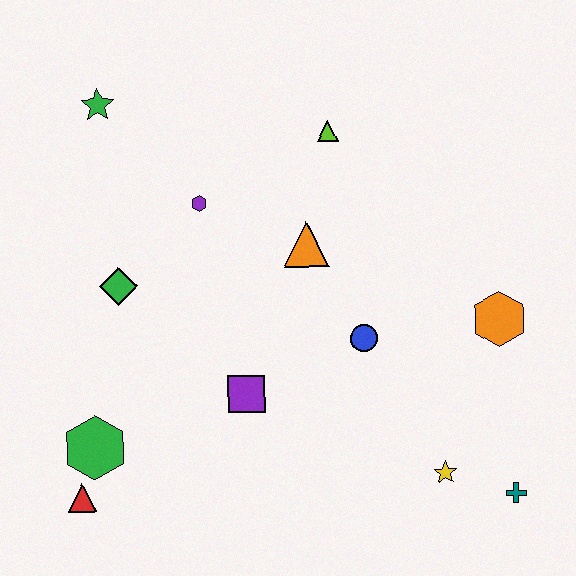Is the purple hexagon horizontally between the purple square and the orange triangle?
No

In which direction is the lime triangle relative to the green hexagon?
The lime triangle is above the green hexagon.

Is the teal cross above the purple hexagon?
No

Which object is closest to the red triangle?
The green hexagon is closest to the red triangle.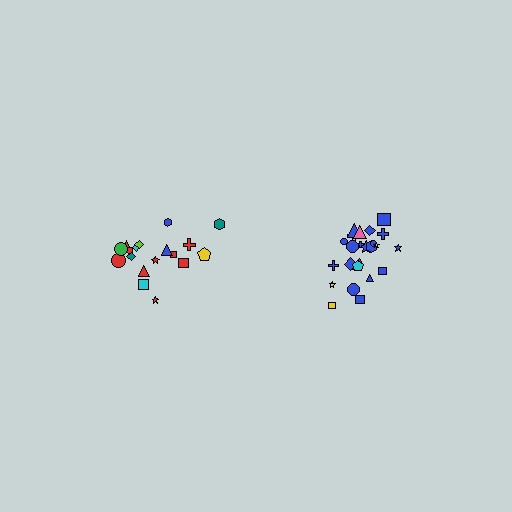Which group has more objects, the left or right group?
The right group.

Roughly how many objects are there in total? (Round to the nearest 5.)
Roughly 45 objects in total.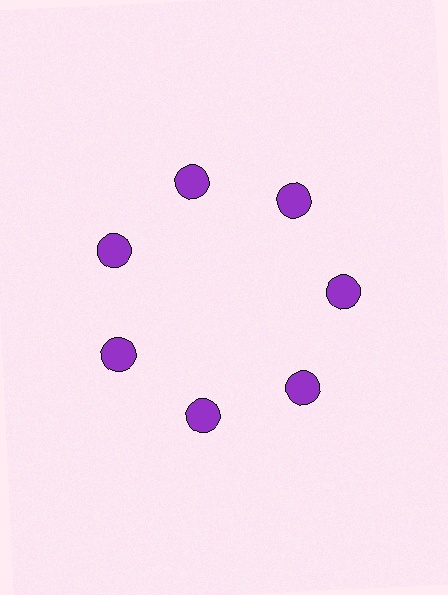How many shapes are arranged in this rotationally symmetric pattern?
There are 7 shapes, arranged in 7 groups of 1.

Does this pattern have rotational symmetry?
Yes, this pattern has 7-fold rotational symmetry. It looks the same after rotating 51 degrees around the center.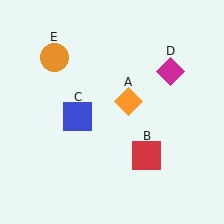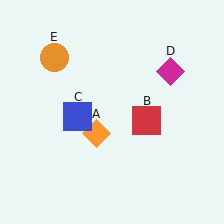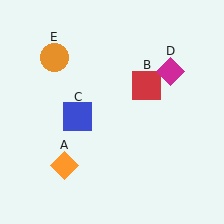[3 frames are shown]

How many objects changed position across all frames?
2 objects changed position: orange diamond (object A), red square (object B).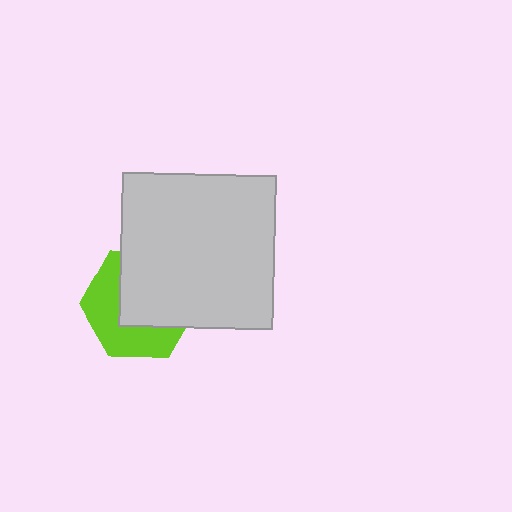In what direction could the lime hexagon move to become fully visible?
The lime hexagon could move toward the lower-left. That would shift it out from behind the light gray square entirely.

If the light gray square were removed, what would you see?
You would see the complete lime hexagon.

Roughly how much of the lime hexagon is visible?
About half of it is visible (roughly 46%).